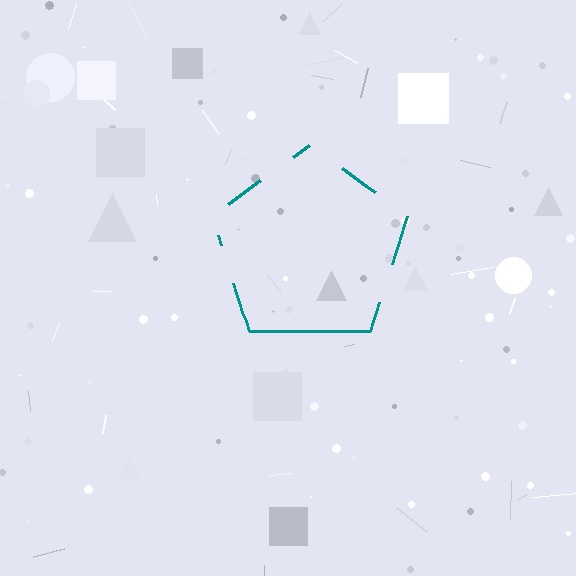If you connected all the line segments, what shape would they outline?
They would outline a pentagon.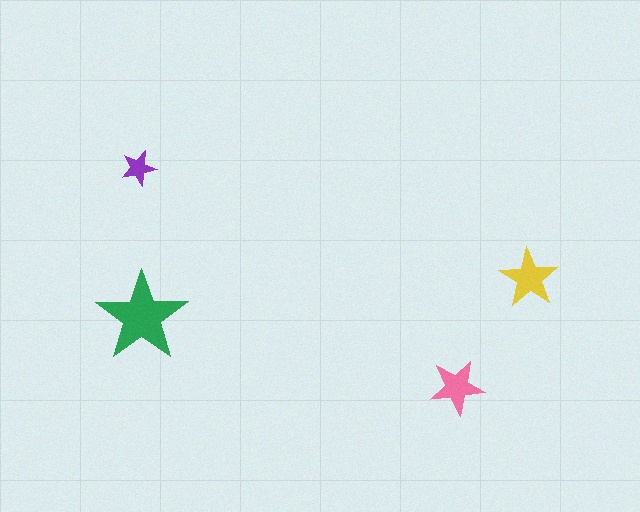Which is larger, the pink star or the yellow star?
The yellow one.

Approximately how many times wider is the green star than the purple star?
About 2.5 times wider.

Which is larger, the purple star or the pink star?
The pink one.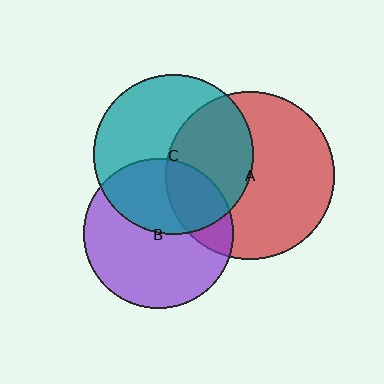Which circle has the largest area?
Circle A (red).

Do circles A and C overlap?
Yes.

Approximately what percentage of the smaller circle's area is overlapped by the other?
Approximately 45%.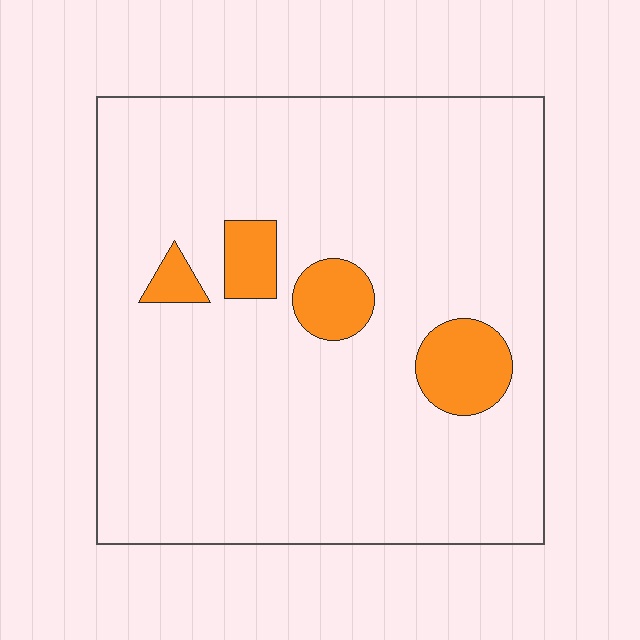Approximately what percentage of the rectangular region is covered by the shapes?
Approximately 10%.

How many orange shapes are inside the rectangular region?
4.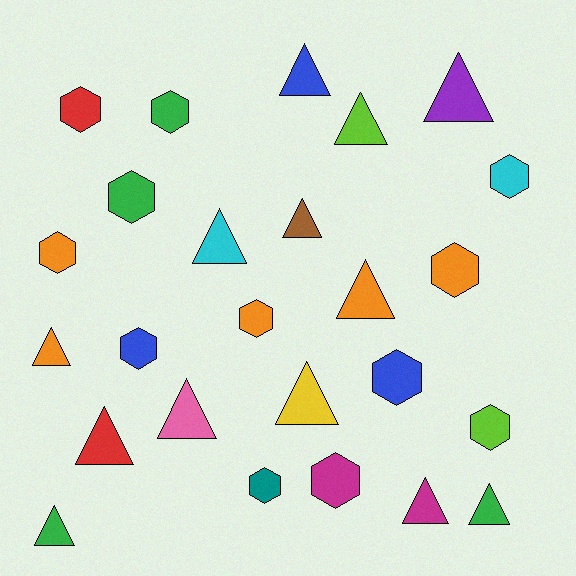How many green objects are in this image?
There are 4 green objects.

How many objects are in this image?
There are 25 objects.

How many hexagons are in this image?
There are 12 hexagons.